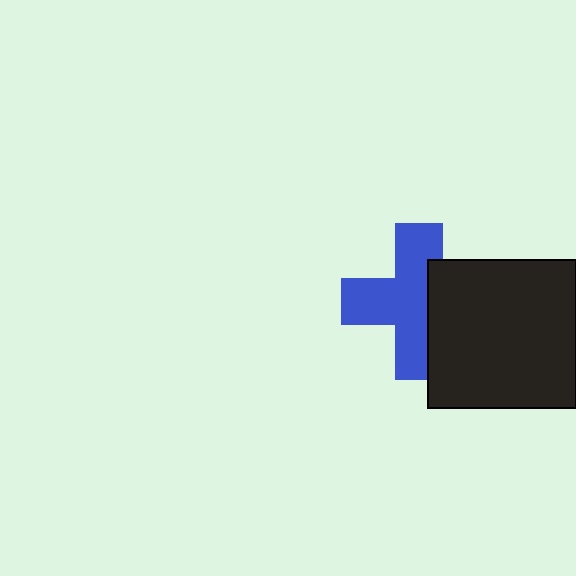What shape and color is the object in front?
The object in front is a black square.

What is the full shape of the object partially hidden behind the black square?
The partially hidden object is a blue cross.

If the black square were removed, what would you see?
You would see the complete blue cross.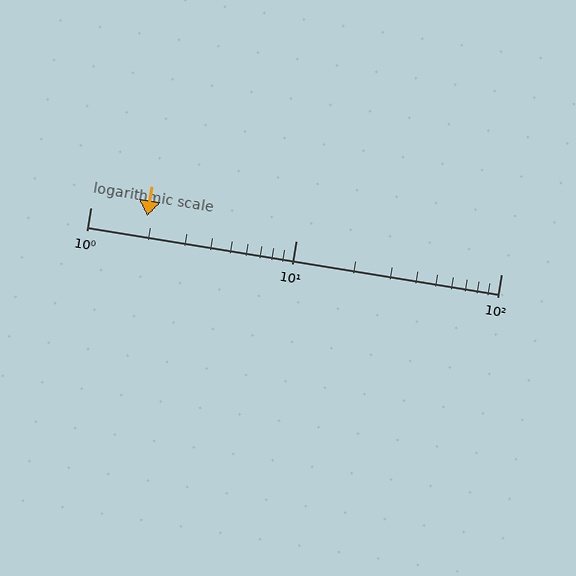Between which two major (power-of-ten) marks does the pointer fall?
The pointer is between 1 and 10.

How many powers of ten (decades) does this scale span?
The scale spans 2 decades, from 1 to 100.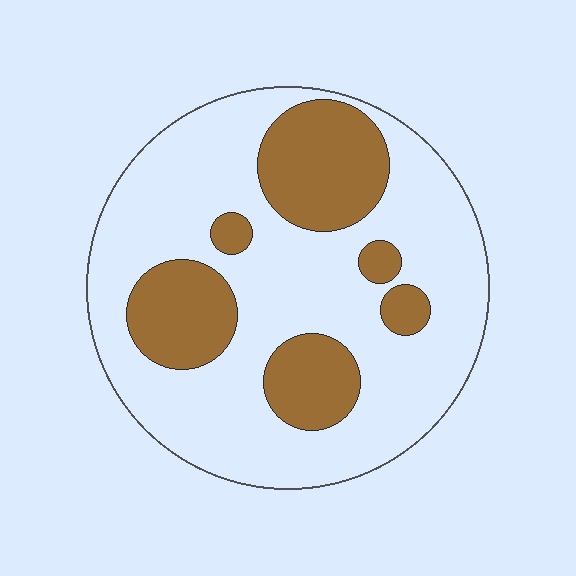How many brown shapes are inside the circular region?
6.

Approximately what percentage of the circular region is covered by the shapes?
Approximately 30%.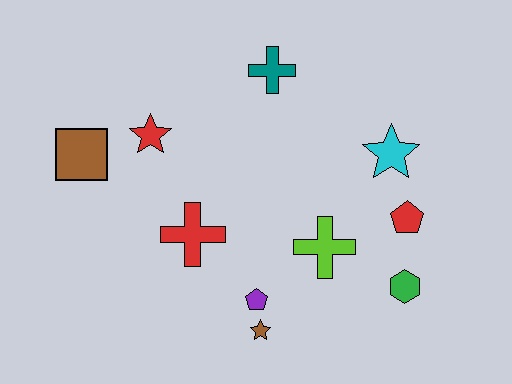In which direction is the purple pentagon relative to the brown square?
The purple pentagon is to the right of the brown square.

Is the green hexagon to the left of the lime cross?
No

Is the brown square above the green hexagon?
Yes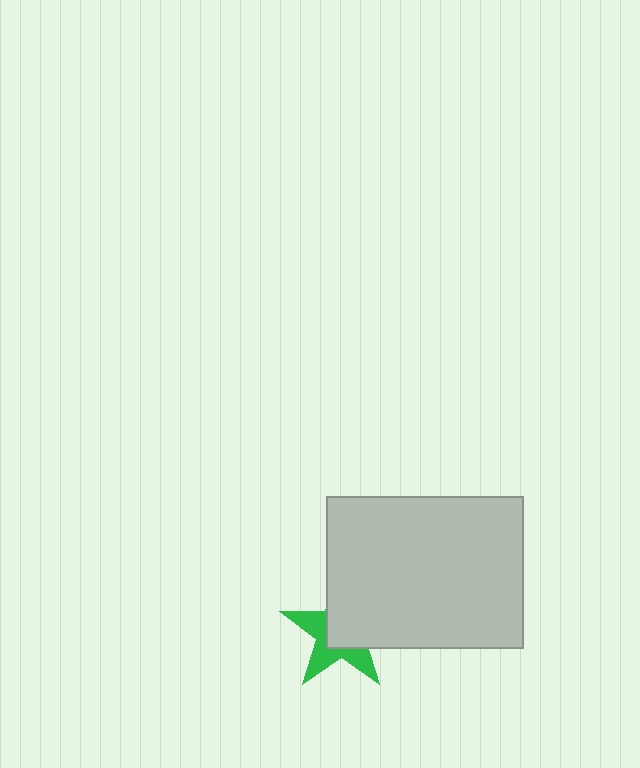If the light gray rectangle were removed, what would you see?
You would see the complete green star.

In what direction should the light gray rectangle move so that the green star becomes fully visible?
The light gray rectangle should move toward the upper-right. That is the shortest direction to clear the overlap and leave the green star fully visible.